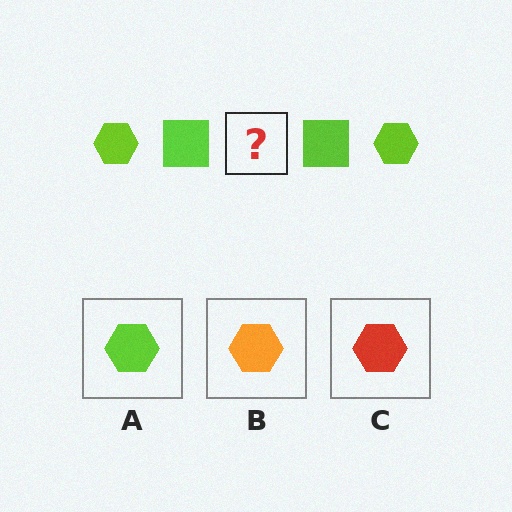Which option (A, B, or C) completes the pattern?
A.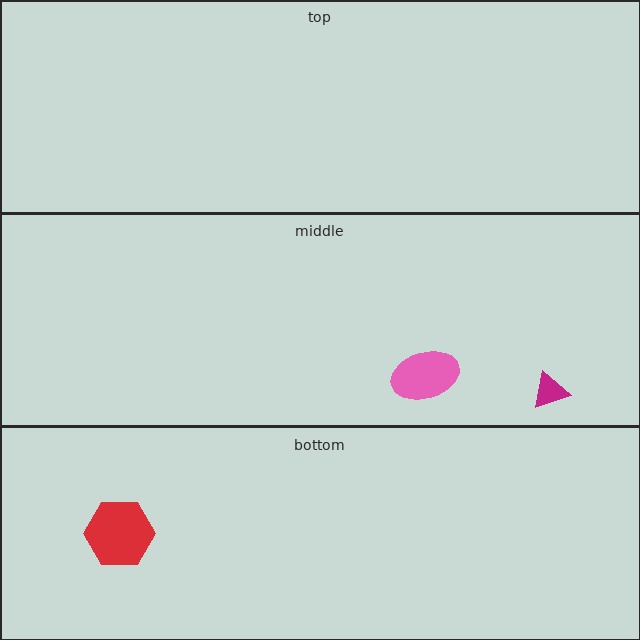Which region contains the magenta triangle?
The middle region.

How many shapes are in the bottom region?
1.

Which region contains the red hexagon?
The bottom region.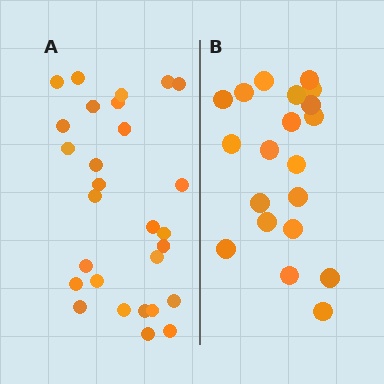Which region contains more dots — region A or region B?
Region A (the left region) has more dots.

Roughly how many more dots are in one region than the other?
Region A has roughly 8 or so more dots than region B.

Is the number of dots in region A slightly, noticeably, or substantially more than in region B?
Region A has noticeably more, but not dramatically so. The ratio is roughly 1.4 to 1.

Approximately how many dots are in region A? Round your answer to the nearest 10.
About 30 dots. (The exact count is 28, which rounds to 30.)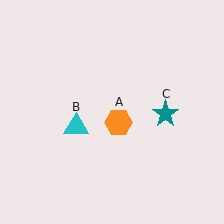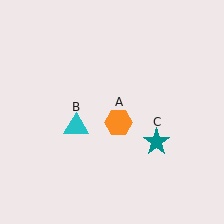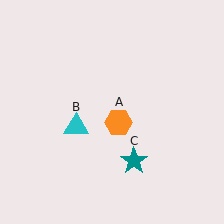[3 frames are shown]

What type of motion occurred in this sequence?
The teal star (object C) rotated clockwise around the center of the scene.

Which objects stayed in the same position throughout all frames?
Orange hexagon (object A) and cyan triangle (object B) remained stationary.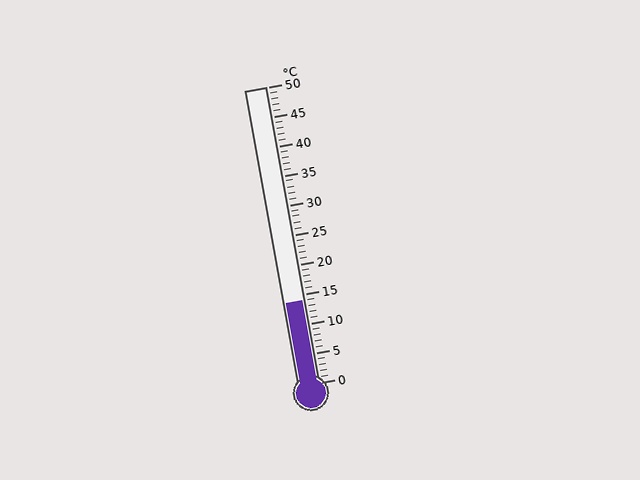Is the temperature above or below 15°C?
The temperature is below 15°C.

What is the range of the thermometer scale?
The thermometer scale ranges from 0°C to 50°C.